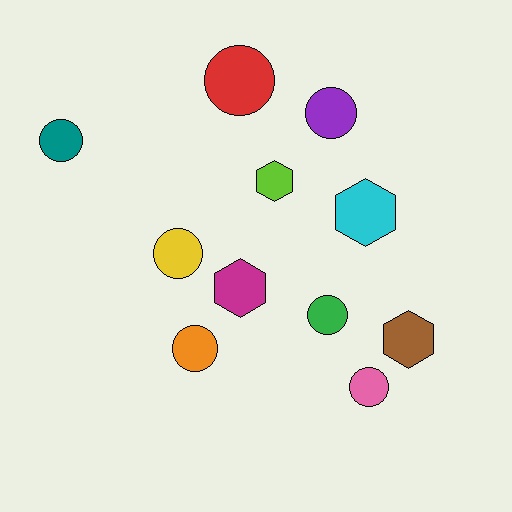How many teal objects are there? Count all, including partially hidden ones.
There is 1 teal object.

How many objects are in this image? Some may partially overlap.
There are 11 objects.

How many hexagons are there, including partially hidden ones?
There are 4 hexagons.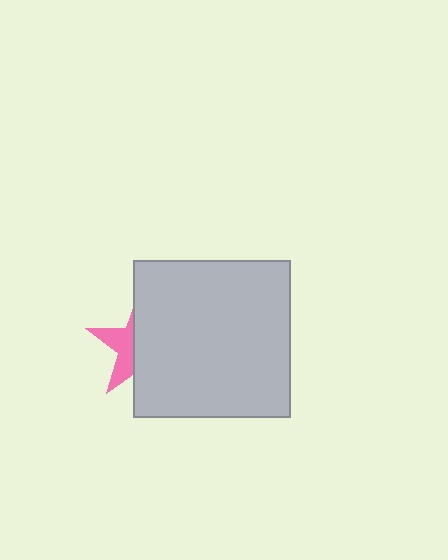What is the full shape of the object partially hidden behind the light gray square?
The partially hidden object is a pink star.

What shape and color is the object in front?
The object in front is a light gray square.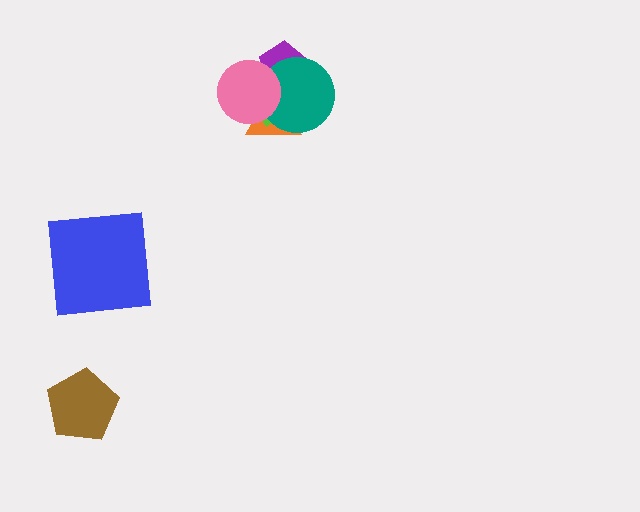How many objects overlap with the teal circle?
4 objects overlap with the teal circle.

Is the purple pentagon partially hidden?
Yes, it is partially covered by another shape.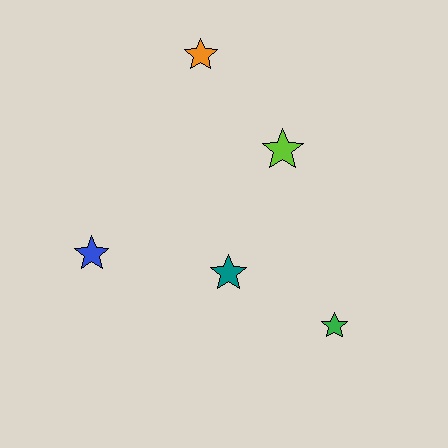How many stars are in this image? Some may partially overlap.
There are 5 stars.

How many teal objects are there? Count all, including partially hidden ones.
There is 1 teal object.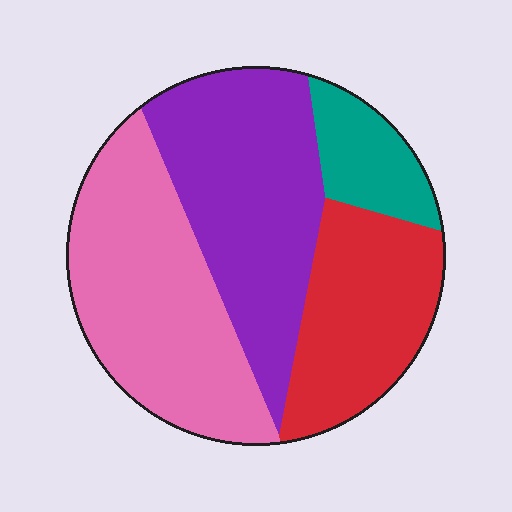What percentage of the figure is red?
Red takes up about one quarter (1/4) of the figure.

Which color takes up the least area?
Teal, at roughly 10%.